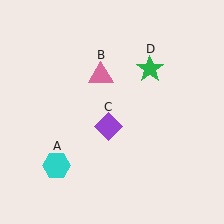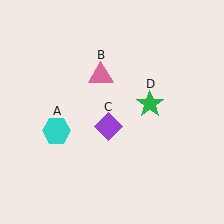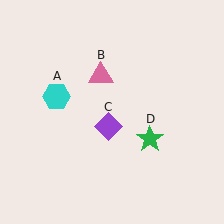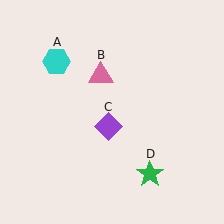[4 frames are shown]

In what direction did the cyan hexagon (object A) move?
The cyan hexagon (object A) moved up.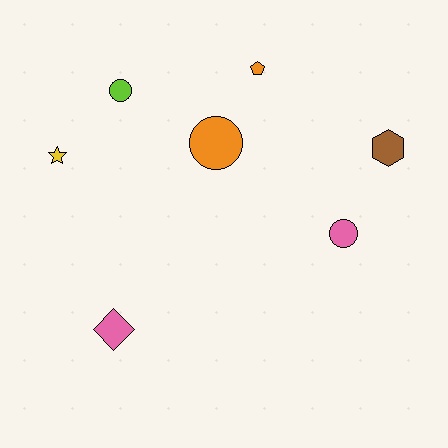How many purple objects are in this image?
There are no purple objects.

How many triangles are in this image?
There are no triangles.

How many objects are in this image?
There are 7 objects.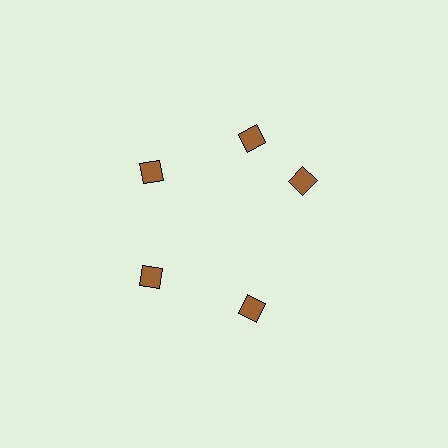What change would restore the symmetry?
The symmetry would be restored by rotating it back into even spacing with its neighbors so that all 5 diamonds sit at equal angles and equal distance from the center.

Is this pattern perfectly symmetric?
No. The 5 brown diamonds are arranged in a ring, but one element near the 3 o'clock position is rotated out of alignment along the ring, breaking the 5-fold rotational symmetry.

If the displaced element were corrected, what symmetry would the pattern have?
It would have 5-fold rotational symmetry — the pattern would map onto itself every 72 degrees.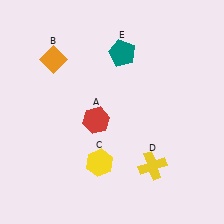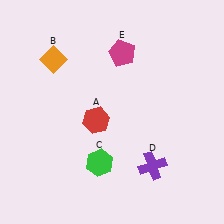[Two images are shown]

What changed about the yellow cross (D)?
In Image 1, D is yellow. In Image 2, it changed to purple.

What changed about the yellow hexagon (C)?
In Image 1, C is yellow. In Image 2, it changed to green.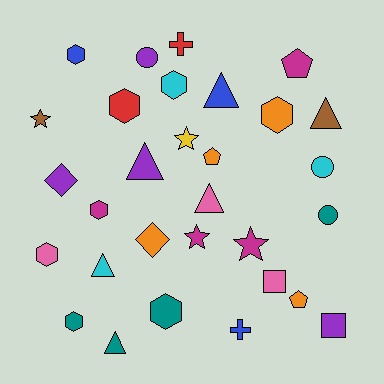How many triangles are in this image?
There are 6 triangles.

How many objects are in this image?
There are 30 objects.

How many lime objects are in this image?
There are no lime objects.